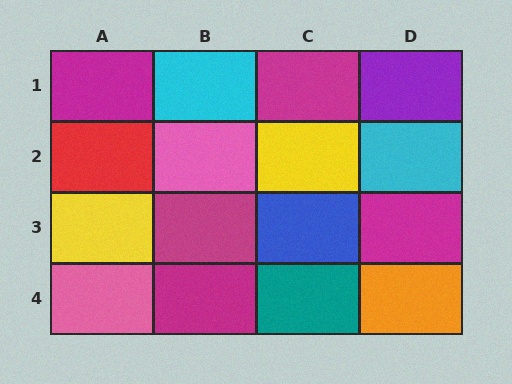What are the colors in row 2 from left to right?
Red, pink, yellow, cyan.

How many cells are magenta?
5 cells are magenta.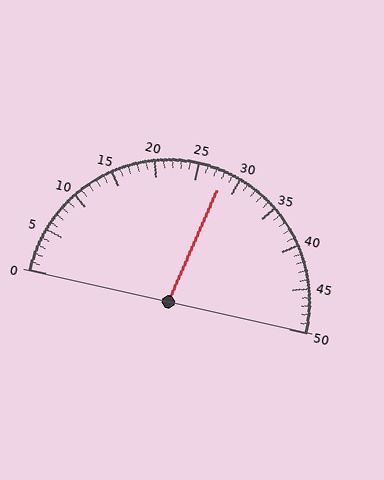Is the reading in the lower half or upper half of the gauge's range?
The reading is in the upper half of the range (0 to 50).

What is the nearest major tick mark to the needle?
The nearest major tick mark is 30.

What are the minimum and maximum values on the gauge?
The gauge ranges from 0 to 50.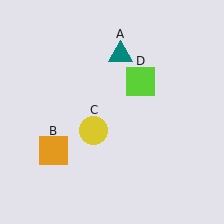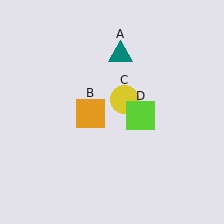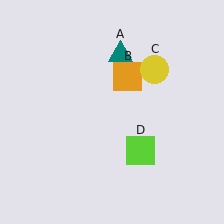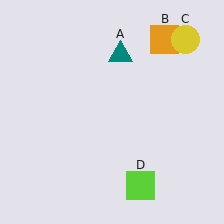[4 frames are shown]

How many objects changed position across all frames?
3 objects changed position: orange square (object B), yellow circle (object C), lime square (object D).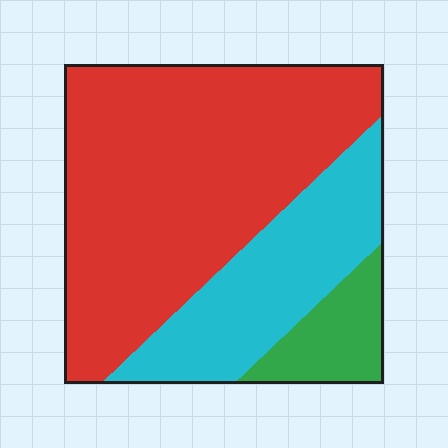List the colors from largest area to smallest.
From largest to smallest: red, cyan, green.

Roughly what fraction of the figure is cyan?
Cyan covers 27% of the figure.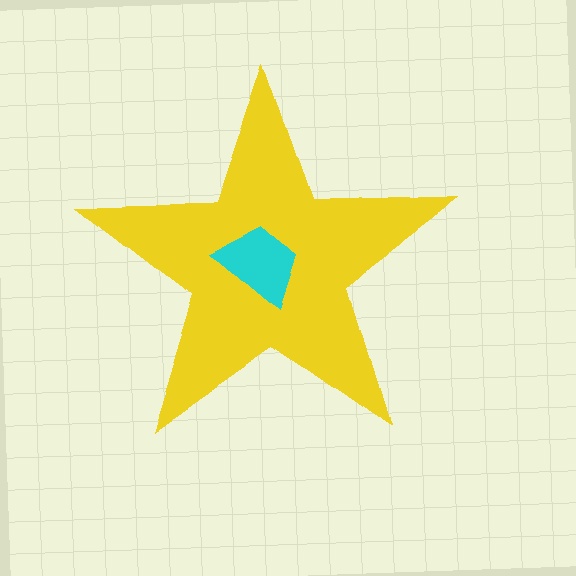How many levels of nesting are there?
2.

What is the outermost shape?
The yellow star.